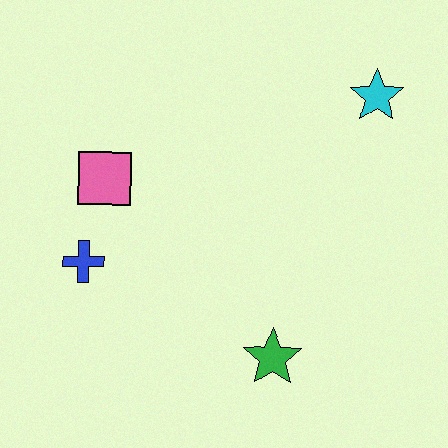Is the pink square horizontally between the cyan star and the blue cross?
Yes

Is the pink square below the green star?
No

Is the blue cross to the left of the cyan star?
Yes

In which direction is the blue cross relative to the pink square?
The blue cross is below the pink square.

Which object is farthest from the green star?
The cyan star is farthest from the green star.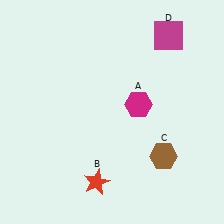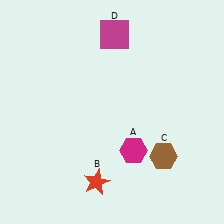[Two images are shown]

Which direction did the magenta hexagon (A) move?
The magenta hexagon (A) moved down.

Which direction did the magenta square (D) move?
The magenta square (D) moved left.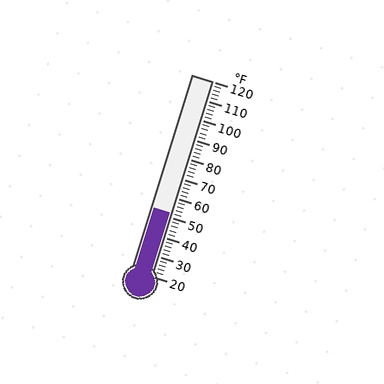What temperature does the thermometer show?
The thermometer shows approximately 52°F.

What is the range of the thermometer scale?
The thermometer scale ranges from 20°F to 120°F.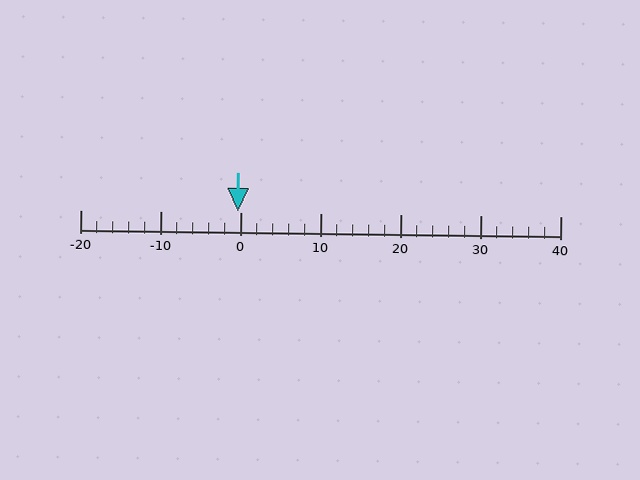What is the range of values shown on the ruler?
The ruler shows values from -20 to 40.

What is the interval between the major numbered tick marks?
The major tick marks are spaced 10 units apart.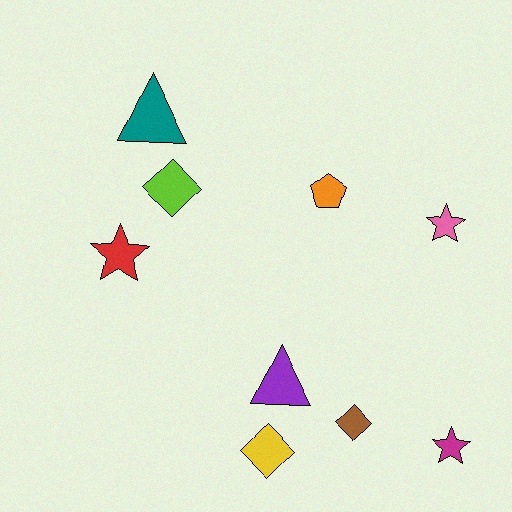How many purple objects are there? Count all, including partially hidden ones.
There is 1 purple object.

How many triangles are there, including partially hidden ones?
There are 2 triangles.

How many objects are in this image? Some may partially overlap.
There are 9 objects.